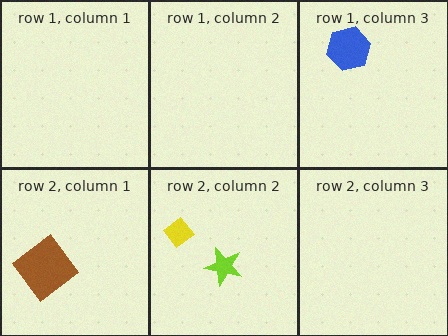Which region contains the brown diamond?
The row 2, column 1 region.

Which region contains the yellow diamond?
The row 2, column 2 region.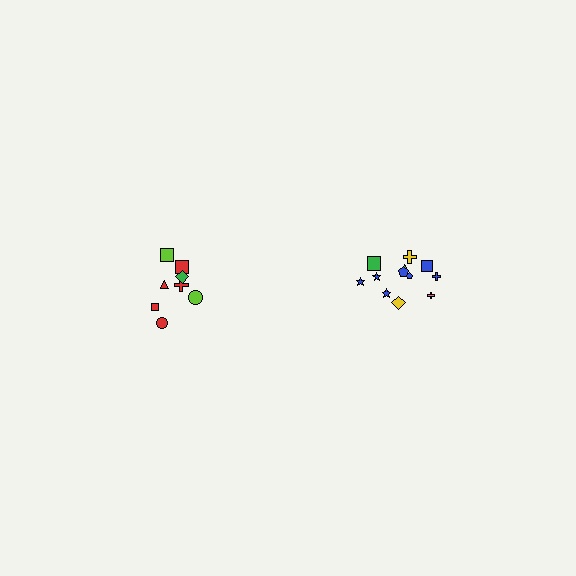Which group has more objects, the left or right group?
The right group.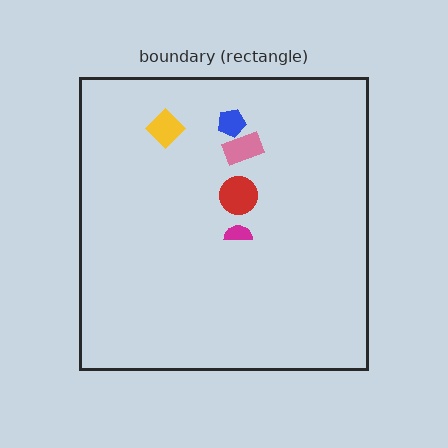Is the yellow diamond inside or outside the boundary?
Inside.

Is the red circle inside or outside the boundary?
Inside.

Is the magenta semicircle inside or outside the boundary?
Inside.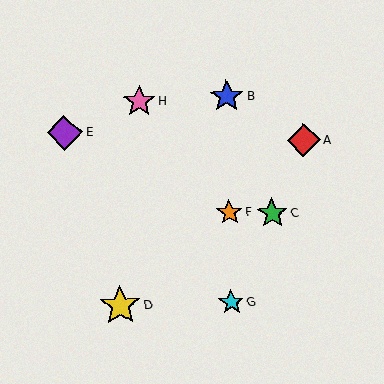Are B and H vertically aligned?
No, B is at x≈227 and H is at x≈139.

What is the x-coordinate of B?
Object B is at x≈227.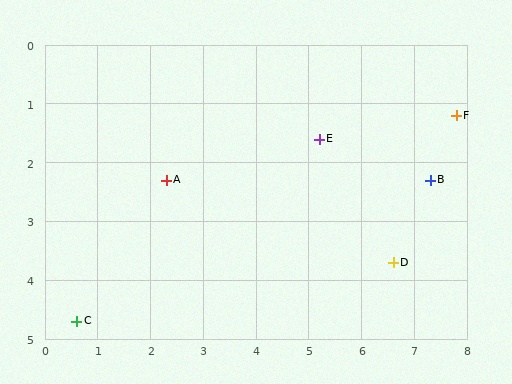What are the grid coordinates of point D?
Point D is at approximately (6.6, 3.7).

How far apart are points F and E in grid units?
Points F and E are about 2.6 grid units apart.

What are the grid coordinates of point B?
Point B is at approximately (7.3, 2.3).